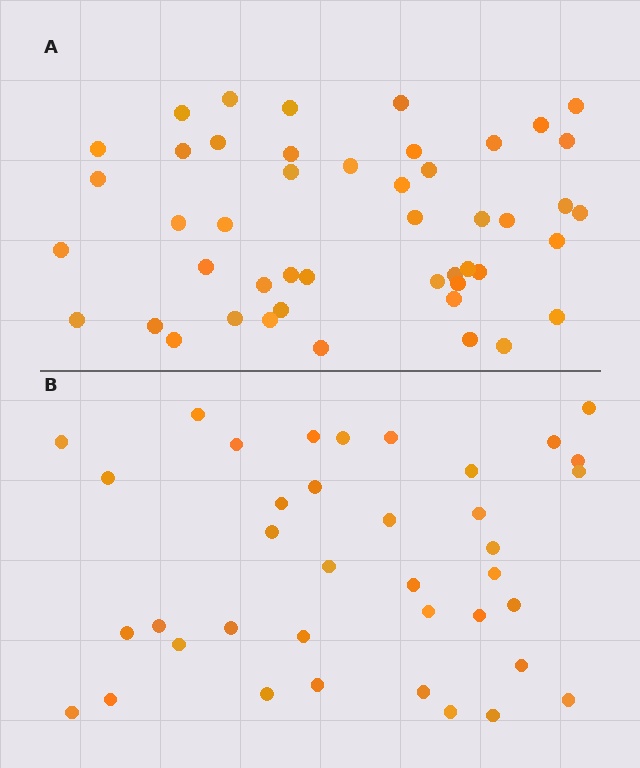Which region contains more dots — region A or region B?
Region A (the top region) has more dots.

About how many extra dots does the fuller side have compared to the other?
Region A has roughly 8 or so more dots than region B.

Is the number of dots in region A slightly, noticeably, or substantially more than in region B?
Region A has only slightly more — the two regions are fairly close. The ratio is roughly 1.2 to 1.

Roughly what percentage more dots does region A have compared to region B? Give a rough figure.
About 25% more.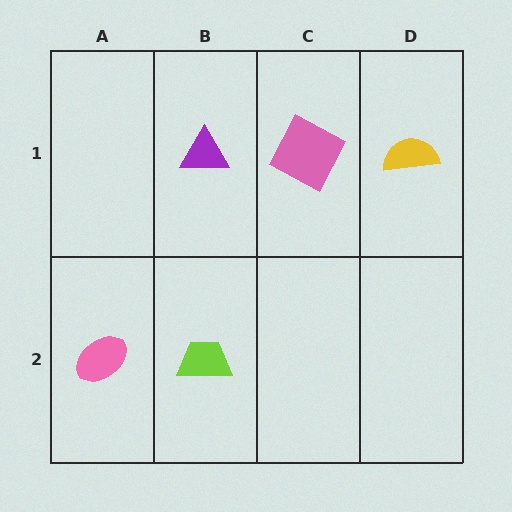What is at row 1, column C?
A pink square.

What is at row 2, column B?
A lime trapezoid.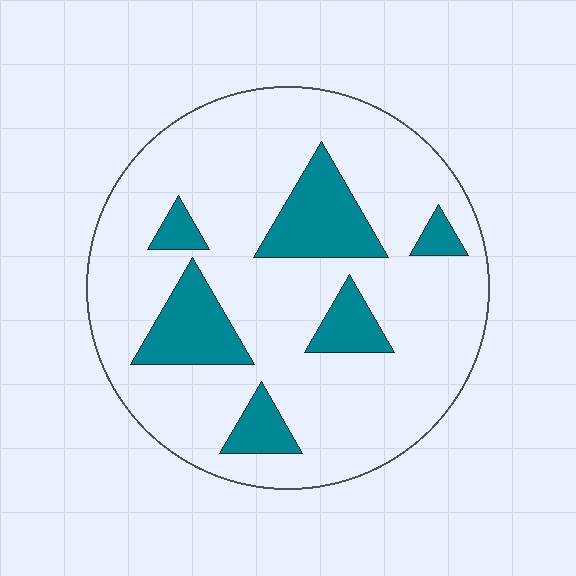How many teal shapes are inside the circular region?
6.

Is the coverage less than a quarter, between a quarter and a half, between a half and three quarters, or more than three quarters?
Less than a quarter.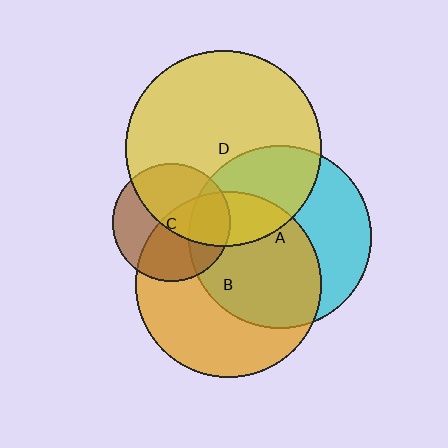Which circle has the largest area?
Circle D (yellow).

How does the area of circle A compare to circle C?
Approximately 2.4 times.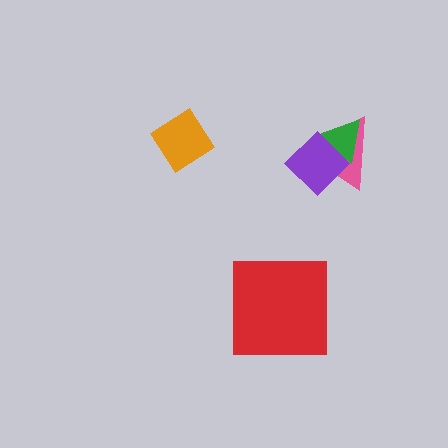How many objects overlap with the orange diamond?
0 objects overlap with the orange diamond.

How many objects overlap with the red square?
0 objects overlap with the red square.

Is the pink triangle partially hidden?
Yes, it is partially covered by another shape.